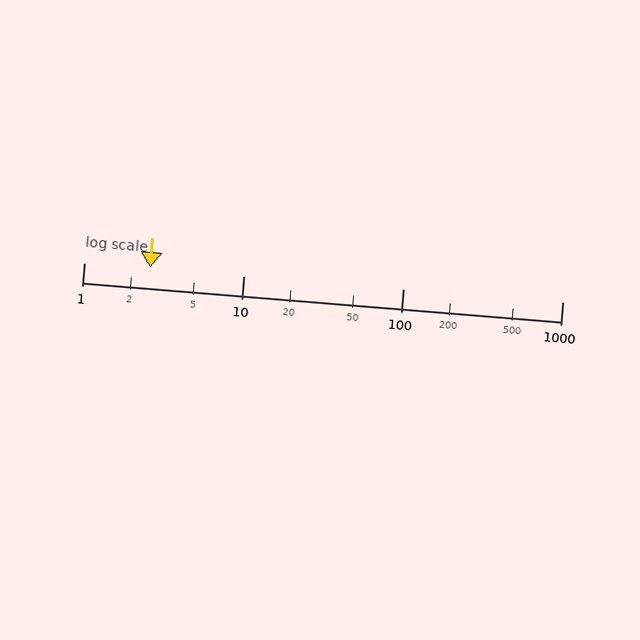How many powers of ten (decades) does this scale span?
The scale spans 3 decades, from 1 to 1000.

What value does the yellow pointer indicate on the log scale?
The pointer indicates approximately 2.6.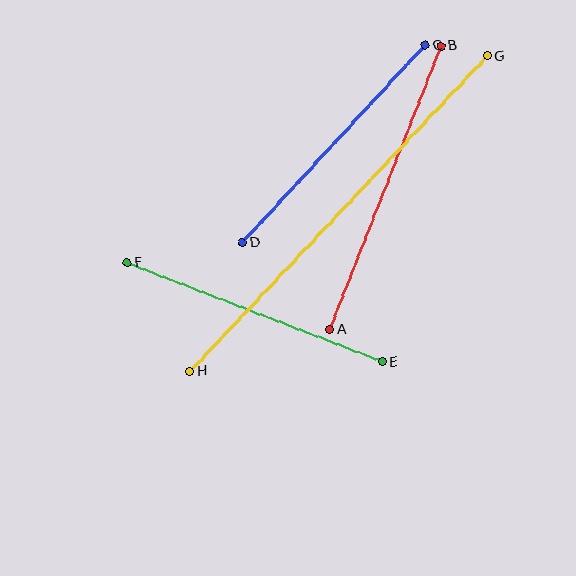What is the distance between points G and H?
The distance is approximately 434 pixels.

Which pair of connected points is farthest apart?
Points G and H are farthest apart.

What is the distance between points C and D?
The distance is approximately 269 pixels.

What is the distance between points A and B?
The distance is approximately 305 pixels.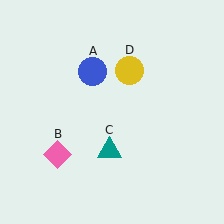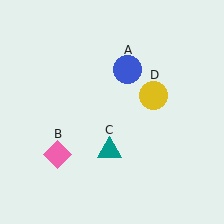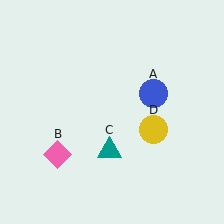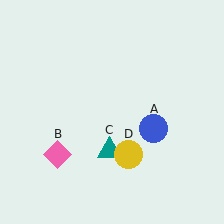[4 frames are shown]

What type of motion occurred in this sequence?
The blue circle (object A), yellow circle (object D) rotated clockwise around the center of the scene.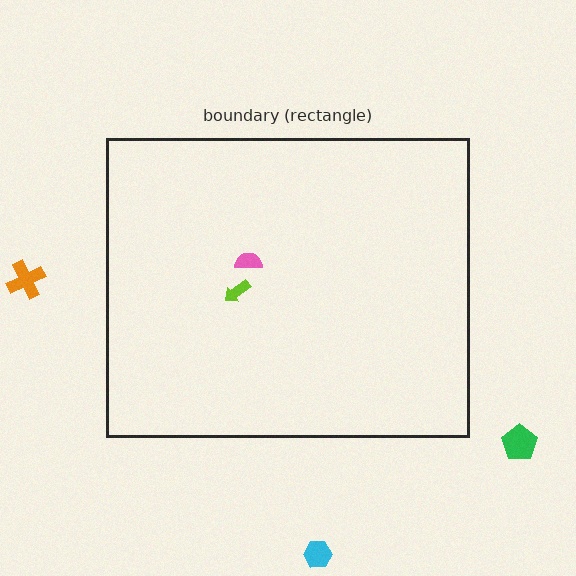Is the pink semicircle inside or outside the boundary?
Inside.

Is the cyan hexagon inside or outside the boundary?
Outside.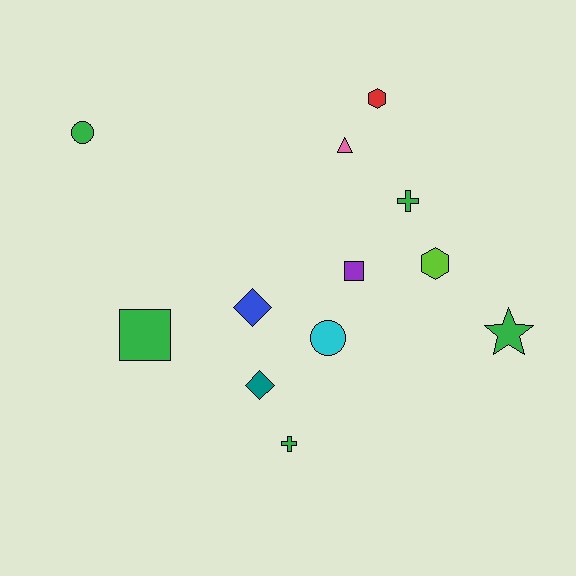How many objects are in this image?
There are 12 objects.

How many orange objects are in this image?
There are no orange objects.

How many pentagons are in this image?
There are no pentagons.